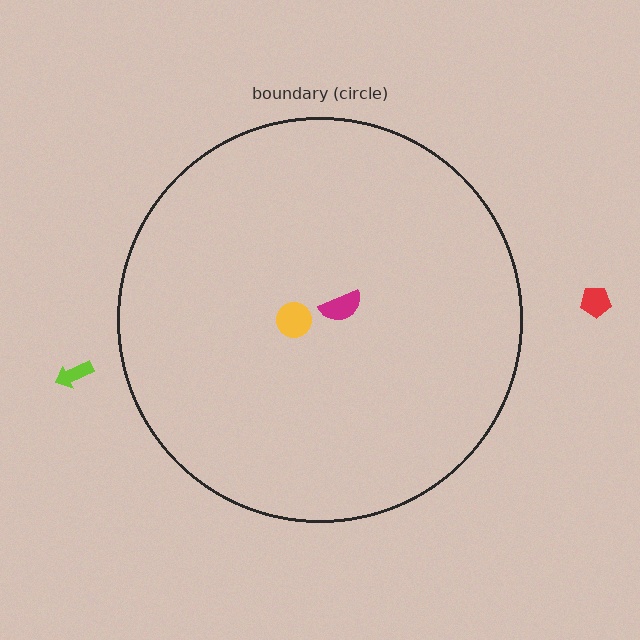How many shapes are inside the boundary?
2 inside, 2 outside.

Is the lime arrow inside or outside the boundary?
Outside.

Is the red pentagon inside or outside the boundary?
Outside.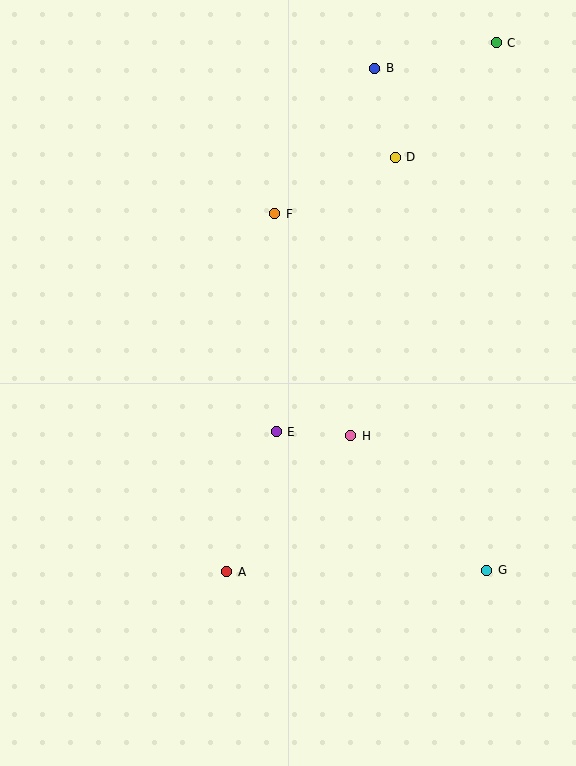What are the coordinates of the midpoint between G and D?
The midpoint between G and D is at (441, 364).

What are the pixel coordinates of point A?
Point A is at (227, 572).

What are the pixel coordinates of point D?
Point D is at (395, 157).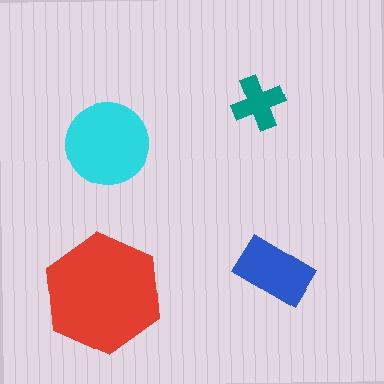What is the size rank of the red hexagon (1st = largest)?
1st.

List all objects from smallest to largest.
The teal cross, the blue rectangle, the cyan circle, the red hexagon.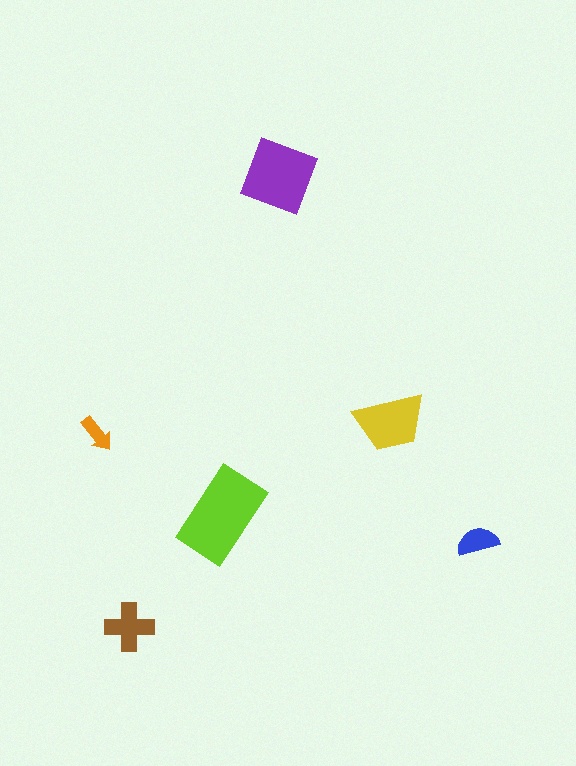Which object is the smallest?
The orange arrow.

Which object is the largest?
The lime rectangle.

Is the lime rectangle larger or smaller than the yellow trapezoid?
Larger.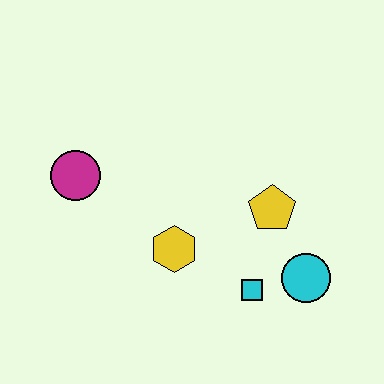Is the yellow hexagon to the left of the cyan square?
Yes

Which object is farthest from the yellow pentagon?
The magenta circle is farthest from the yellow pentagon.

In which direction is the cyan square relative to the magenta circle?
The cyan square is to the right of the magenta circle.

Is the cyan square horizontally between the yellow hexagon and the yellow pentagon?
Yes